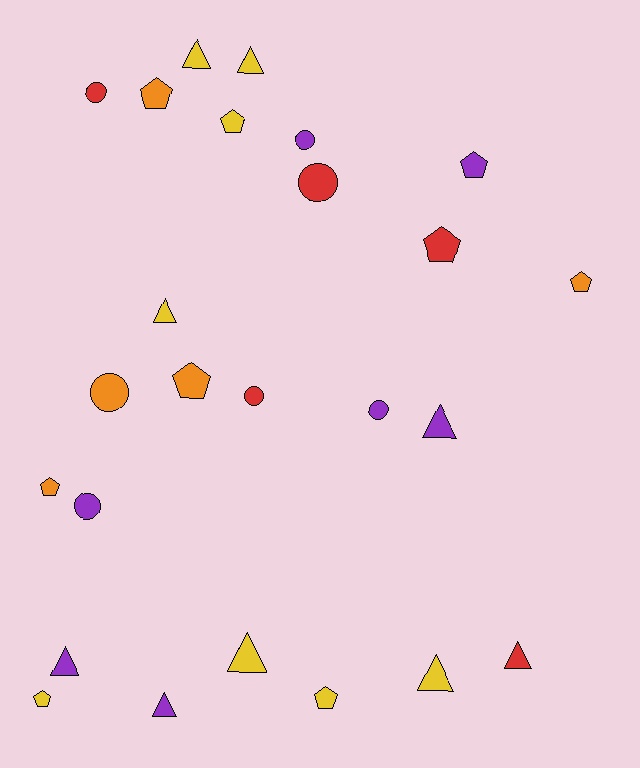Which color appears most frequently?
Yellow, with 8 objects.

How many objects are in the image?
There are 25 objects.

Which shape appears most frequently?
Triangle, with 9 objects.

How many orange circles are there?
There is 1 orange circle.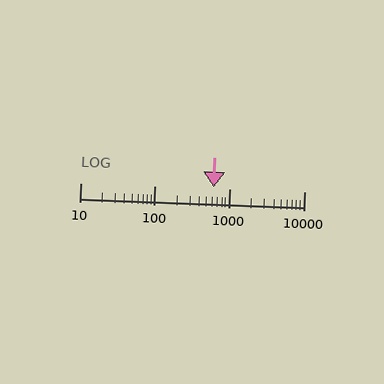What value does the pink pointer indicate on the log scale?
The pointer indicates approximately 620.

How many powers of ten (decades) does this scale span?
The scale spans 3 decades, from 10 to 10000.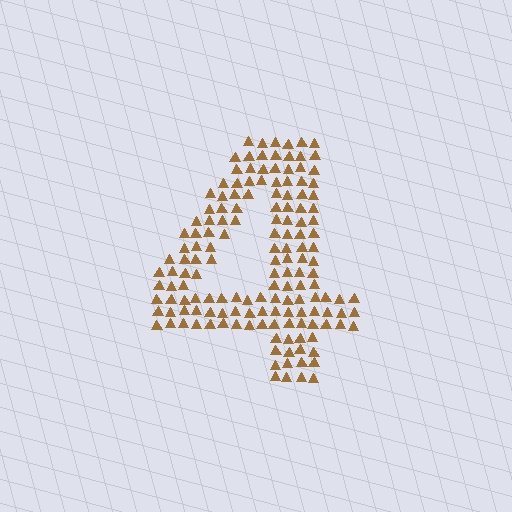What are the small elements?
The small elements are triangles.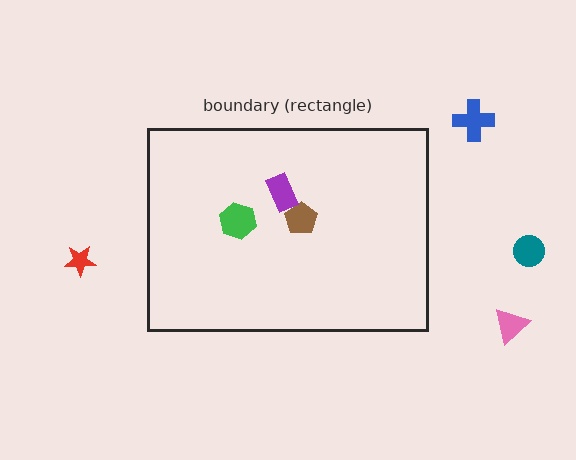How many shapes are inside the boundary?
3 inside, 4 outside.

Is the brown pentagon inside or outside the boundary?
Inside.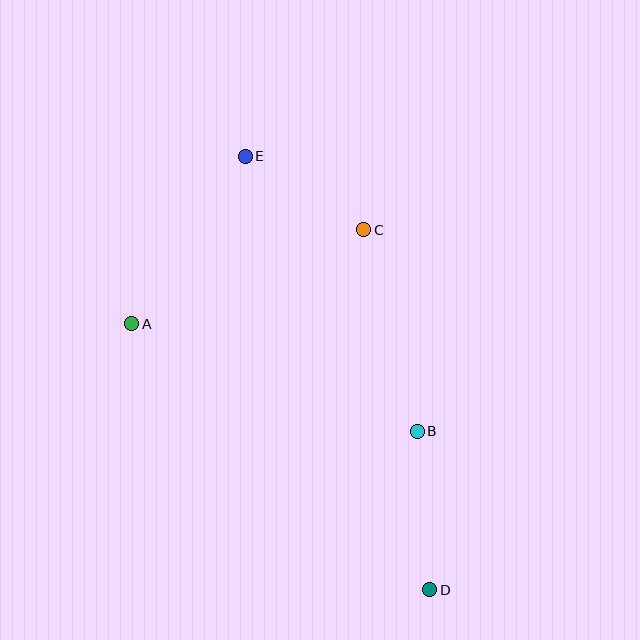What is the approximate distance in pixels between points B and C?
The distance between B and C is approximately 209 pixels.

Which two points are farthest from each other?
Points D and E are farthest from each other.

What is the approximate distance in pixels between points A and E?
The distance between A and E is approximately 202 pixels.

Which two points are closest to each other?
Points C and E are closest to each other.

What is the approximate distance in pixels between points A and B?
The distance between A and B is approximately 305 pixels.